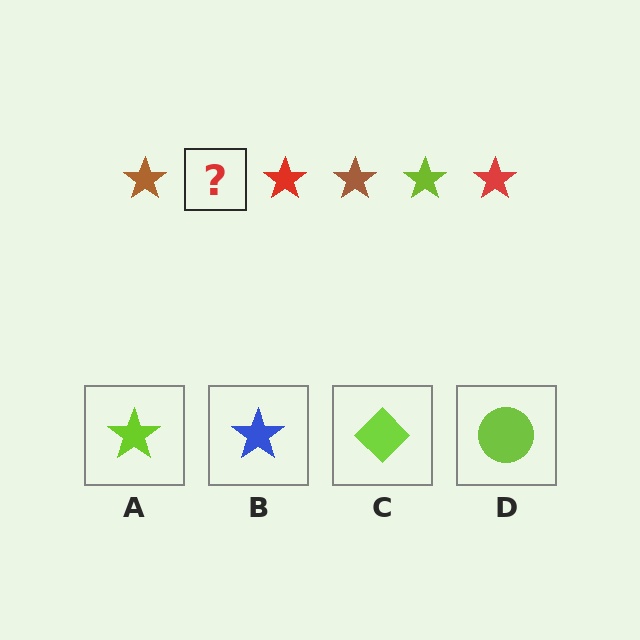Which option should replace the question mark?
Option A.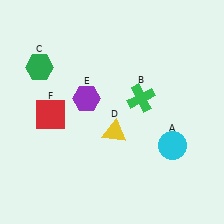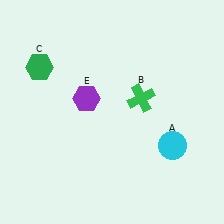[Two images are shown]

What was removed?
The red square (F), the yellow triangle (D) were removed in Image 2.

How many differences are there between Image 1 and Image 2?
There are 2 differences between the two images.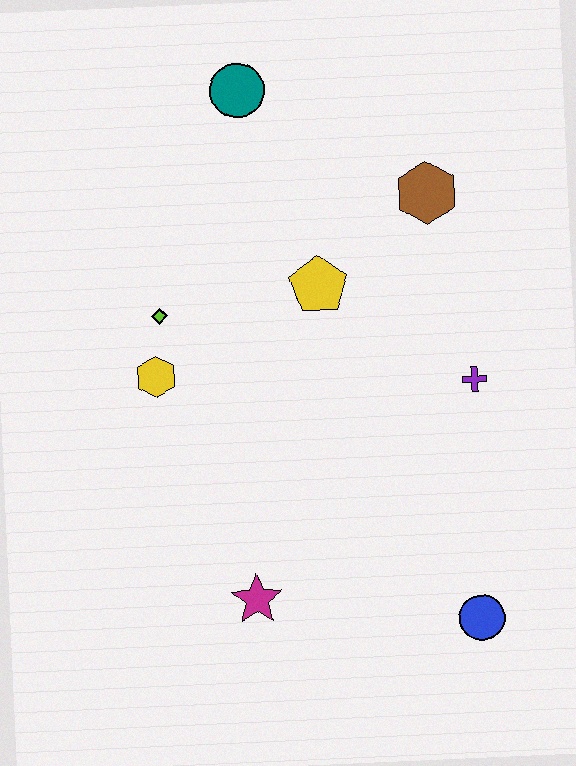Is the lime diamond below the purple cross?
No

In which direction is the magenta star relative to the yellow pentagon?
The magenta star is below the yellow pentagon.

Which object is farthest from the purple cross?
The teal circle is farthest from the purple cross.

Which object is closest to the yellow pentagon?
The brown hexagon is closest to the yellow pentagon.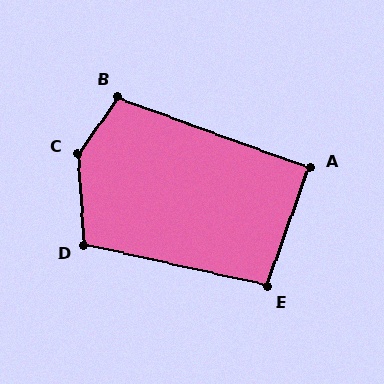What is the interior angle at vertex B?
Approximately 105 degrees (obtuse).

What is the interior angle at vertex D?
Approximately 106 degrees (obtuse).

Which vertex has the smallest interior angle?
A, at approximately 90 degrees.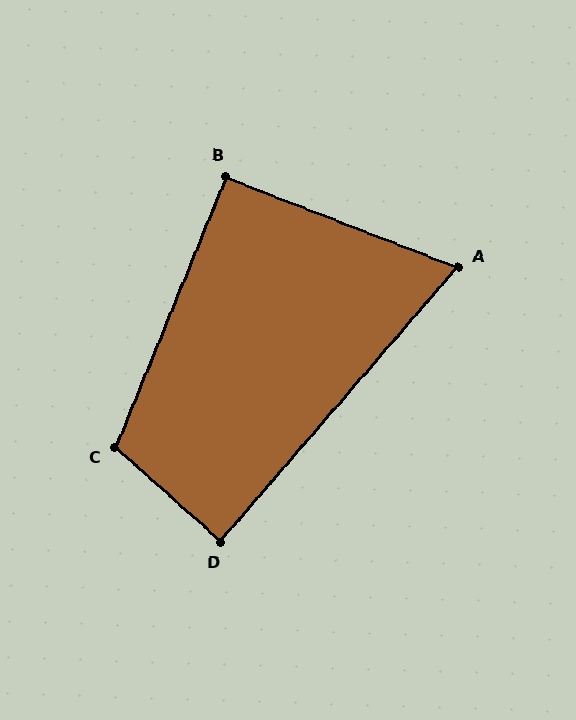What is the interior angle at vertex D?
Approximately 89 degrees (approximately right).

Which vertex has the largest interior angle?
C, at approximately 110 degrees.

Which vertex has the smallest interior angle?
A, at approximately 70 degrees.